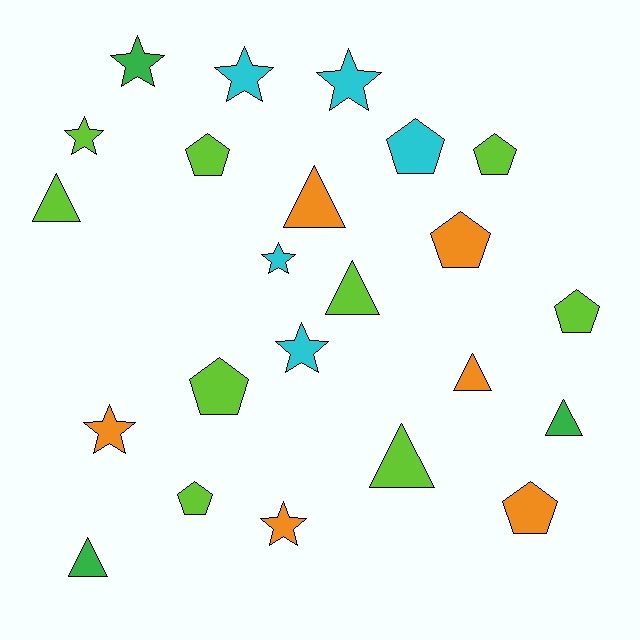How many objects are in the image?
There are 23 objects.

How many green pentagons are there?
There are no green pentagons.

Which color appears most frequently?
Lime, with 9 objects.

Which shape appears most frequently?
Star, with 8 objects.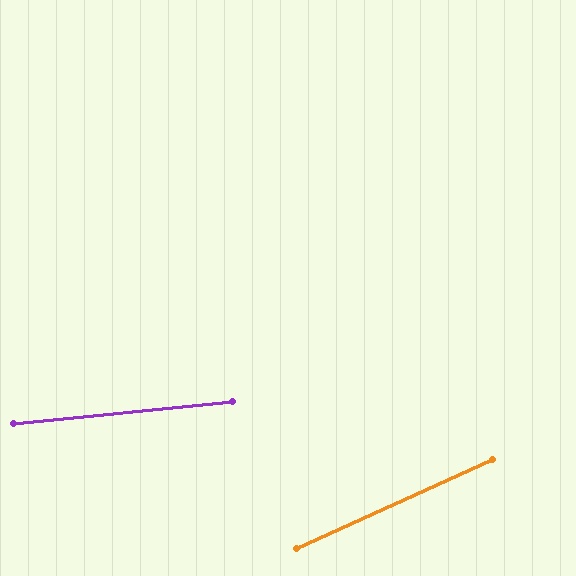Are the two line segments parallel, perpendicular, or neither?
Neither parallel nor perpendicular — they differ by about 18°.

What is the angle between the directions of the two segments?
Approximately 18 degrees.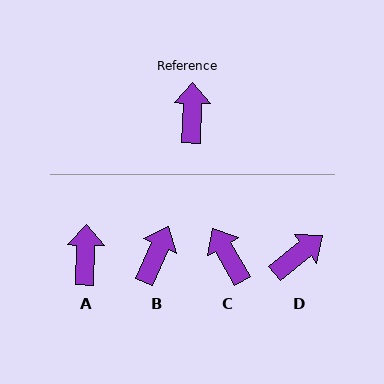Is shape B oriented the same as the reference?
No, it is off by about 22 degrees.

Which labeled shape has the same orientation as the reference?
A.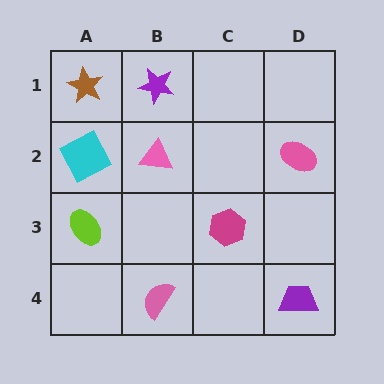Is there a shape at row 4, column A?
No, that cell is empty.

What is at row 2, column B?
A pink triangle.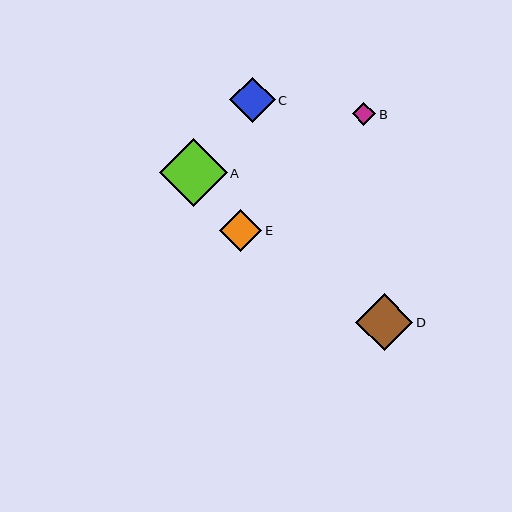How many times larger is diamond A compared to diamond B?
Diamond A is approximately 2.9 times the size of diamond B.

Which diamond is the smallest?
Diamond B is the smallest with a size of approximately 23 pixels.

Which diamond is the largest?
Diamond A is the largest with a size of approximately 67 pixels.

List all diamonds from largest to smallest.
From largest to smallest: A, D, C, E, B.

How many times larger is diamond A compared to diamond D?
Diamond A is approximately 1.2 times the size of diamond D.